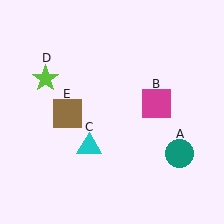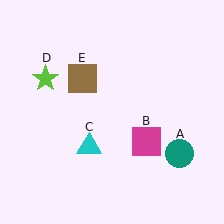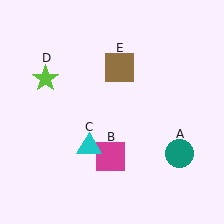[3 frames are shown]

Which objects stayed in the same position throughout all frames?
Teal circle (object A) and cyan triangle (object C) and lime star (object D) remained stationary.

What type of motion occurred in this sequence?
The magenta square (object B), brown square (object E) rotated clockwise around the center of the scene.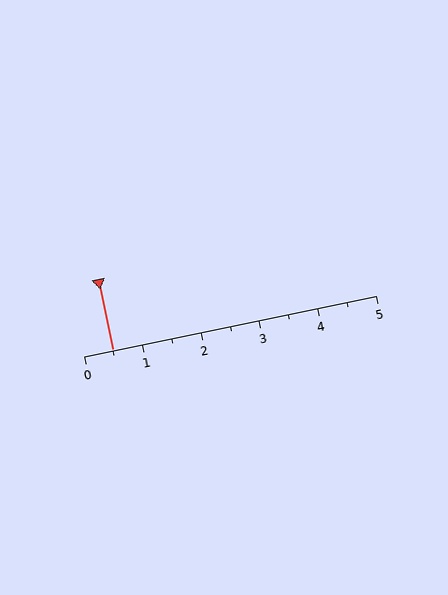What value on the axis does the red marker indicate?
The marker indicates approximately 0.5.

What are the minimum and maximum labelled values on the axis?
The axis runs from 0 to 5.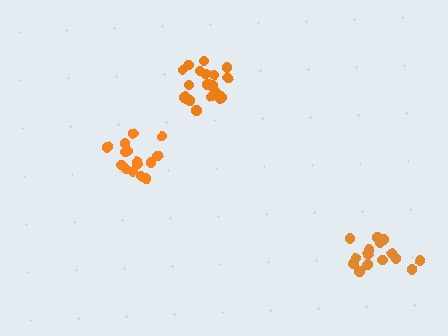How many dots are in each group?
Group 1: 17 dots, Group 2: 15 dots, Group 3: 19 dots (51 total).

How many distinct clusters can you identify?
There are 3 distinct clusters.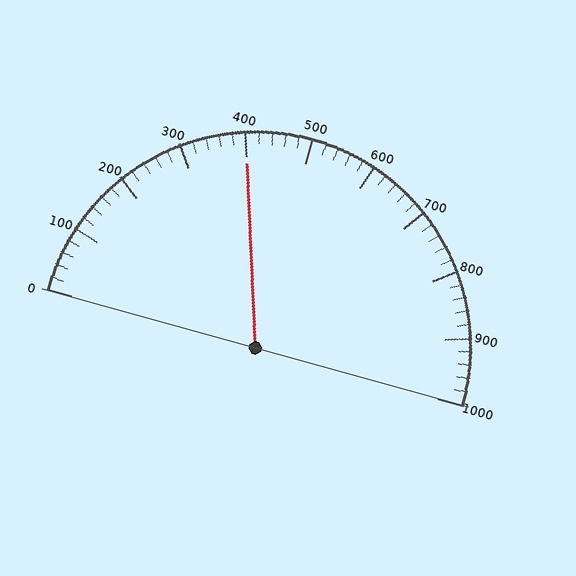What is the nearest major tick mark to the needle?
The nearest major tick mark is 400.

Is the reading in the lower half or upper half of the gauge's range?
The reading is in the lower half of the range (0 to 1000).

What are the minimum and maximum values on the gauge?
The gauge ranges from 0 to 1000.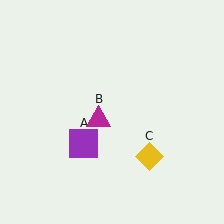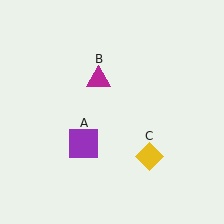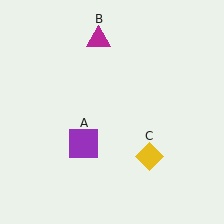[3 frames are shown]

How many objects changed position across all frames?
1 object changed position: magenta triangle (object B).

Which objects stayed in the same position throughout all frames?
Purple square (object A) and yellow diamond (object C) remained stationary.